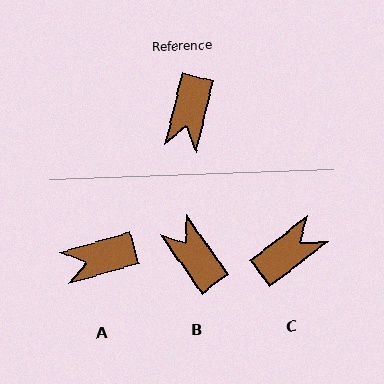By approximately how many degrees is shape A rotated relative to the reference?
Approximately 60 degrees clockwise.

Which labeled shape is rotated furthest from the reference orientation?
C, about 141 degrees away.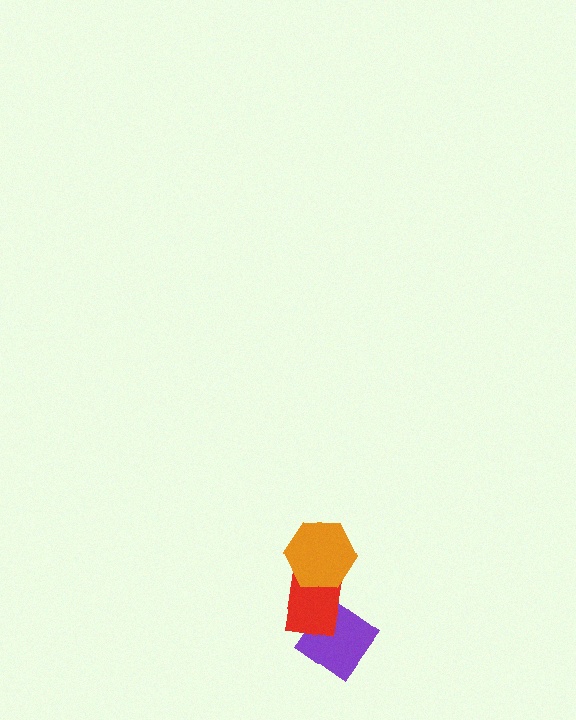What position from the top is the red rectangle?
The red rectangle is 2nd from the top.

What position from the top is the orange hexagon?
The orange hexagon is 1st from the top.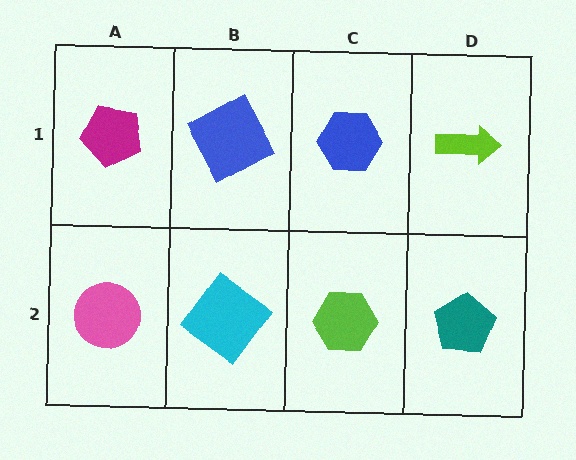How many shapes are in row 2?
4 shapes.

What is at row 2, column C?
A lime hexagon.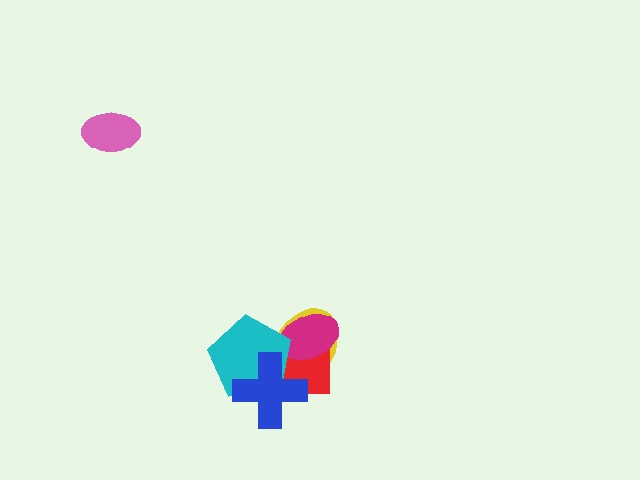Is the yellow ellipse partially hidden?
Yes, it is partially covered by another shape.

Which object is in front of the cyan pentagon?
The blue cross is in front of the cyan pentagon.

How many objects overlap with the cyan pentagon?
4 objects overlap with the cyan pentagon.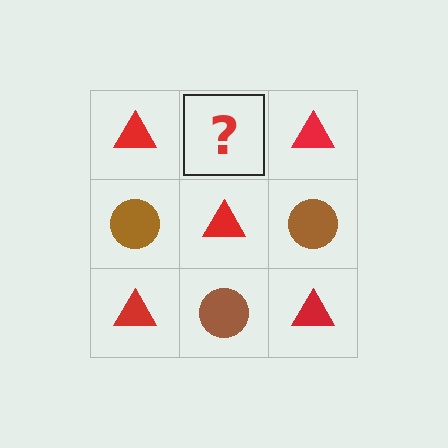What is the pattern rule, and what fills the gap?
The rule is that it alternates red triangle and brown circle in a checkerboard pattern. The gap should be filled with a brown circle.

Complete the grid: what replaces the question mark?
The question mark should be replaced with a brown circle.